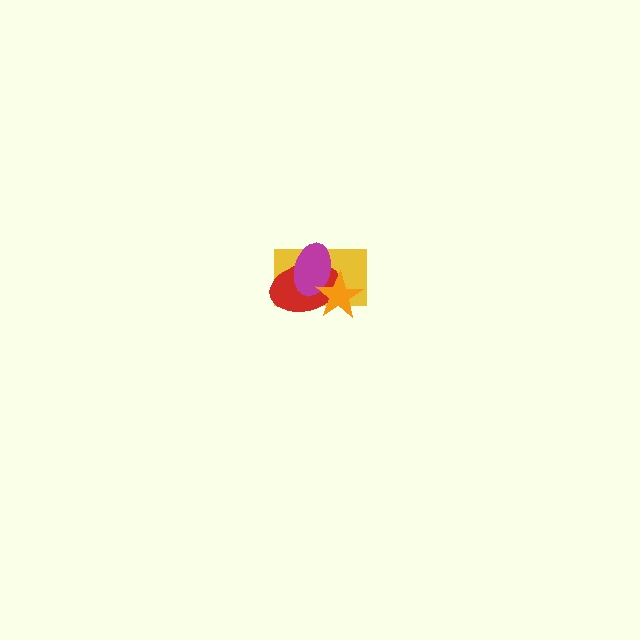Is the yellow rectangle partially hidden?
Yes, it is partially covered by another shape.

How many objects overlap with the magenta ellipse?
3 objects overlap with the magenta ellipse.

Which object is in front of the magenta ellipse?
The orange star is in front of the magenta ellipse.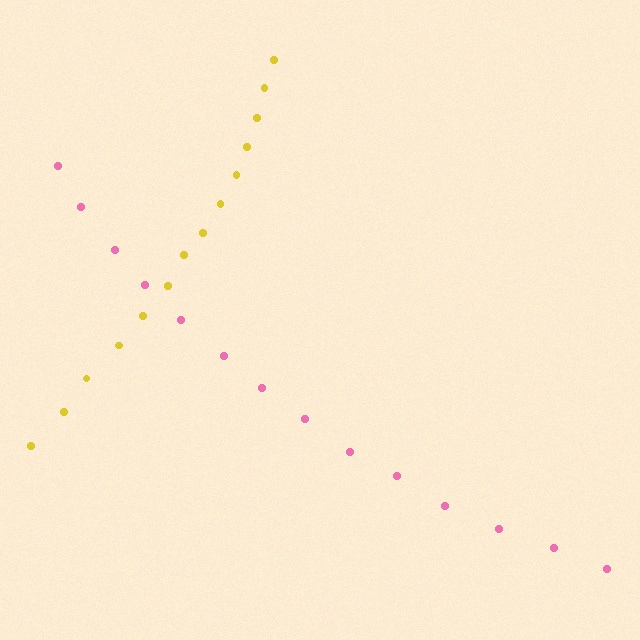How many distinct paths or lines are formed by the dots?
There are 2 distinct paths.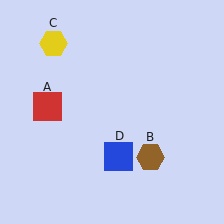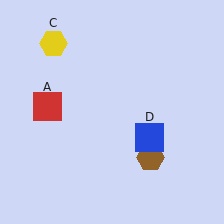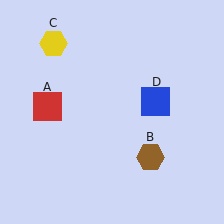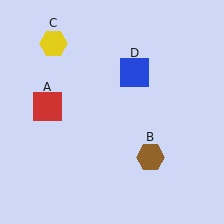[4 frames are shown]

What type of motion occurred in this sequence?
The blue square (object D) rotated counterclockwise around the center of the scene.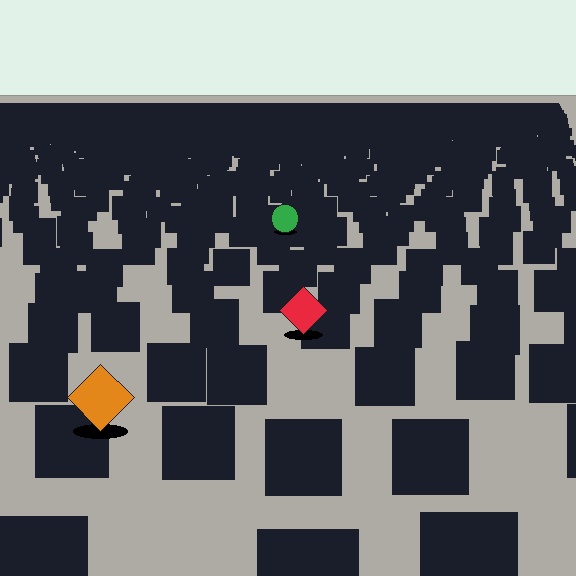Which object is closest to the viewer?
The orange diamond is closest. The texture marks near it are larger and more spread out.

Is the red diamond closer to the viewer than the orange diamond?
No. The orange diamond is closer — you can tell from the texture gradient: the ground texture is coarser near it.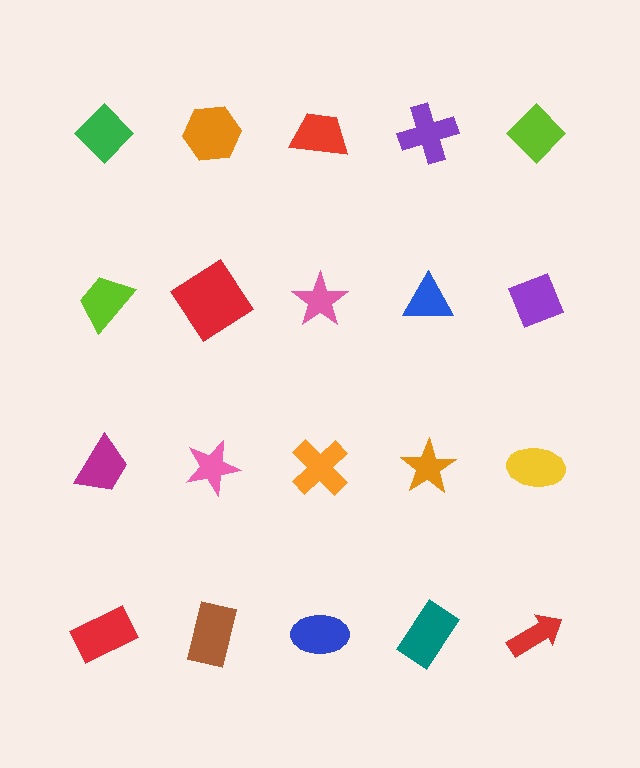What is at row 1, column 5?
A lime diamond.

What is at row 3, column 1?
A magenta trapezoid.